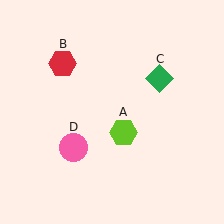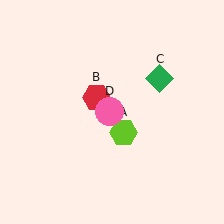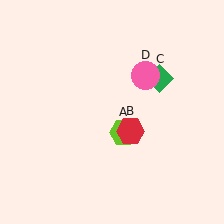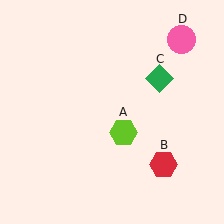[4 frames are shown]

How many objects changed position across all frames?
2 objects changed position: red hexagon (object B), pink circle (object D).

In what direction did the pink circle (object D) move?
The pink circle (object D) moved up and to the right.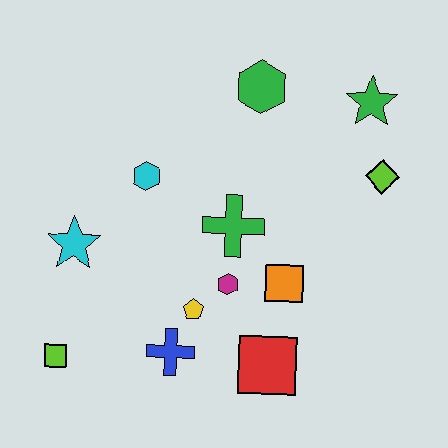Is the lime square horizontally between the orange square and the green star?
No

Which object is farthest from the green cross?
The lime square is farthest from the green cross.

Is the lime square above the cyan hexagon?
No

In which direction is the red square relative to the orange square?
The red square is below the orange square.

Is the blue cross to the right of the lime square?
Yes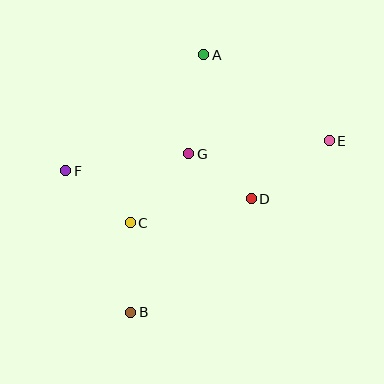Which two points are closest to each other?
Points D and G are closest to each other.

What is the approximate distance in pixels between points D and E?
The distance between D and E is approximately 97 pixels.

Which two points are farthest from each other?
Points A and B are farthest from each other.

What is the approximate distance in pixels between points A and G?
The distance between A and G is approximately 100 pixels.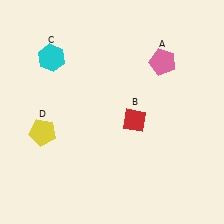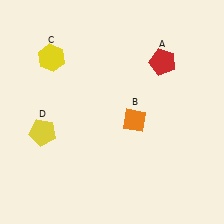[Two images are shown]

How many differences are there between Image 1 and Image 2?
There are 3 differences between the two images.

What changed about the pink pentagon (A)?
In Image 1, A is pink. In Image 2, it changed to red.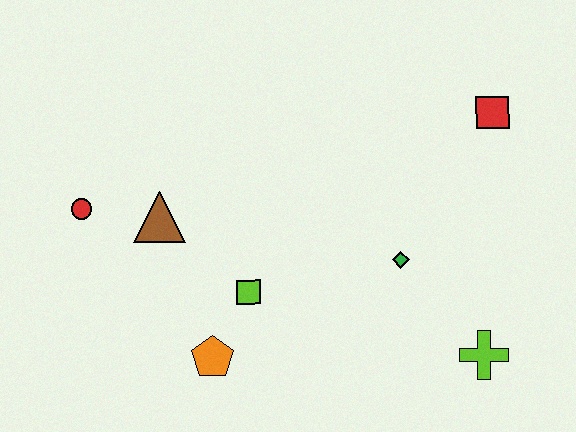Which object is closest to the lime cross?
The green diamond is closest to the lime cross.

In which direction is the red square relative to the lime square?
The red square is to the right of the lime square.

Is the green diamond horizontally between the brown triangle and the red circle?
No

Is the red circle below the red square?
Yes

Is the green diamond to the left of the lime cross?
Yes